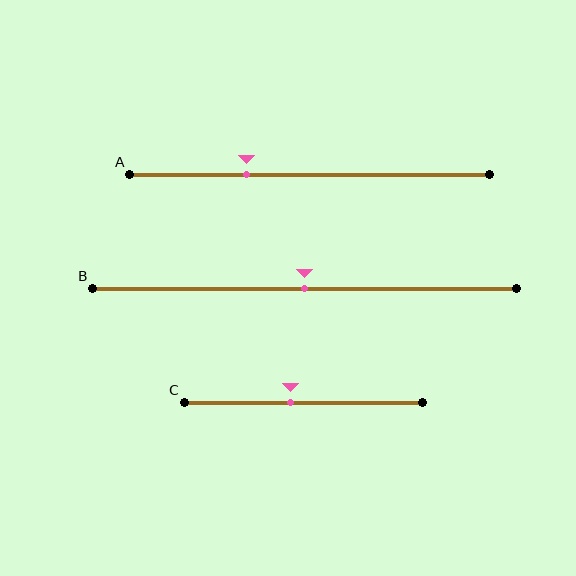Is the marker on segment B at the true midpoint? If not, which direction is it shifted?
Yes, the marker on segment B is at the true midpoint.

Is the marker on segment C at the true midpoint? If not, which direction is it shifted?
No, the marker on segment C is shifted to the left by about 5% of the segment length.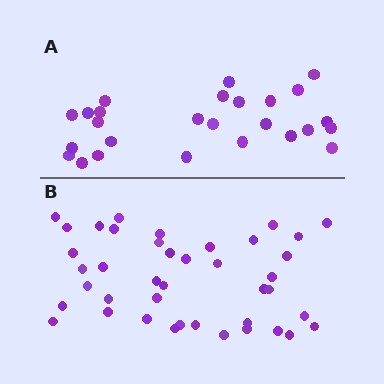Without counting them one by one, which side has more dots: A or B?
Region B (the bottom region) has more dots.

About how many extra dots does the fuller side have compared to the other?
Region B has approximately 15 more dots than region A.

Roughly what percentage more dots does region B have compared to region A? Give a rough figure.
About 60% more.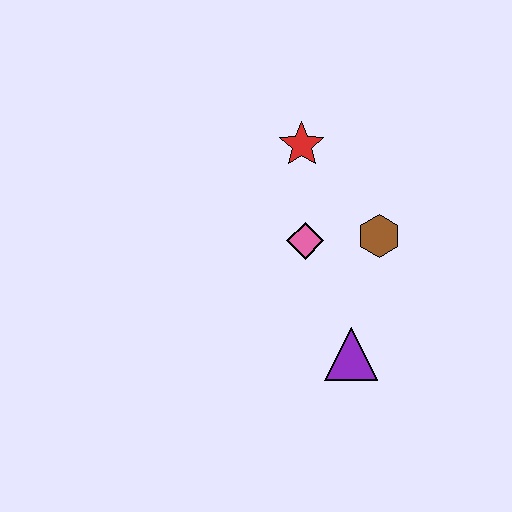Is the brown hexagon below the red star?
Yes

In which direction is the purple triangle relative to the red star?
The purple triangle is below the red star.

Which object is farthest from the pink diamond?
The purple triangle is farthest from the pink diamond.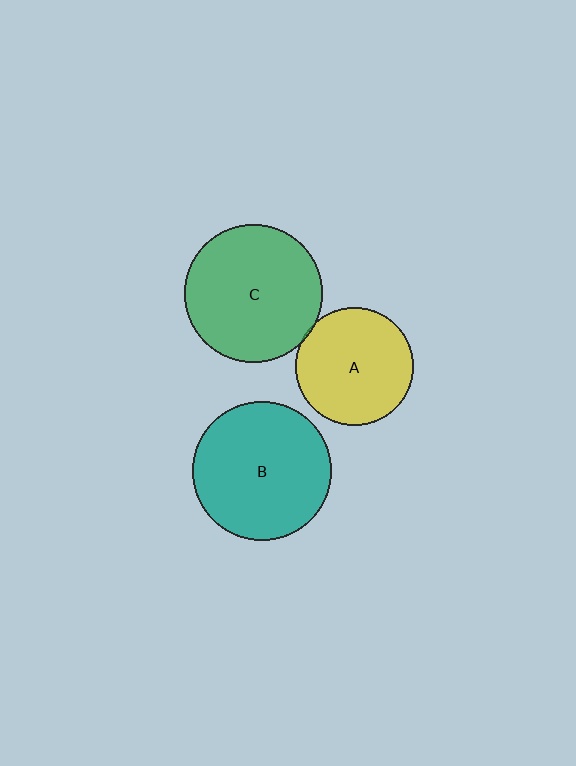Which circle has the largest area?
Circle B (teal).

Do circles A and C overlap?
Yes.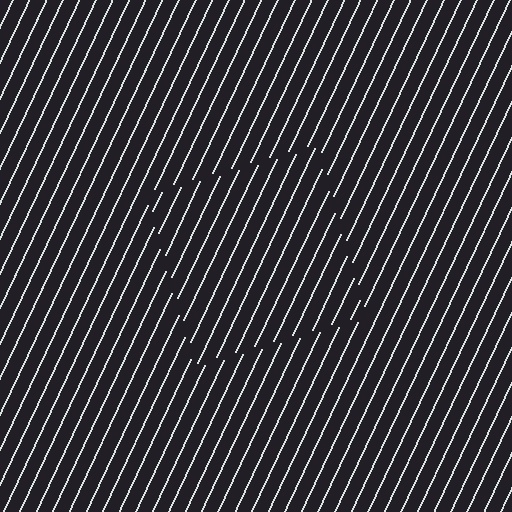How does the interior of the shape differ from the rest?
The interior of the shape contains the same grating, shifted by half a period — the contour is defined by the phase discontinuity where line-ends from the inner and outer gratings abut.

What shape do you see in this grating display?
An illusory square. The interior of the shape contains the same grating, shifted by half a period — the contour is defined by the phase discontinuity where line-ends from the inner and outer gratings abut.